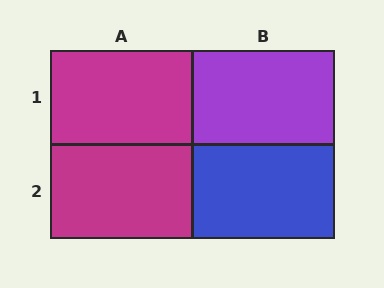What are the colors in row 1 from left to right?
Magenta, purple.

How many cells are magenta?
2 cells are magenta.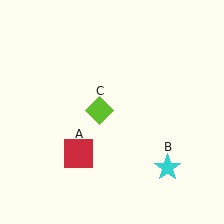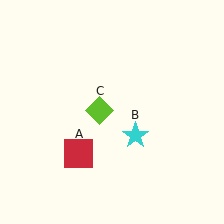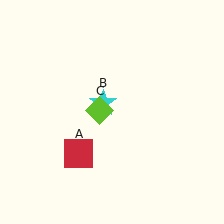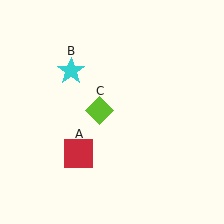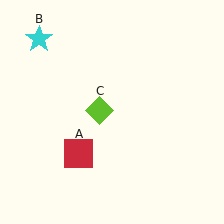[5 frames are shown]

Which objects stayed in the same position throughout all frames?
Red square (object A) and lime diamond (object C) remained stationary.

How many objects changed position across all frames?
1 object changed position: cyan star (object B).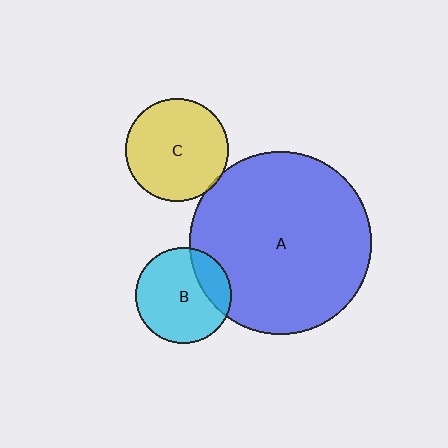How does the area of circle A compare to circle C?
Approximately 3.1 times.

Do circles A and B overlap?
Yes.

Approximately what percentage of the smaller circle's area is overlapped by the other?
Approximately 20%.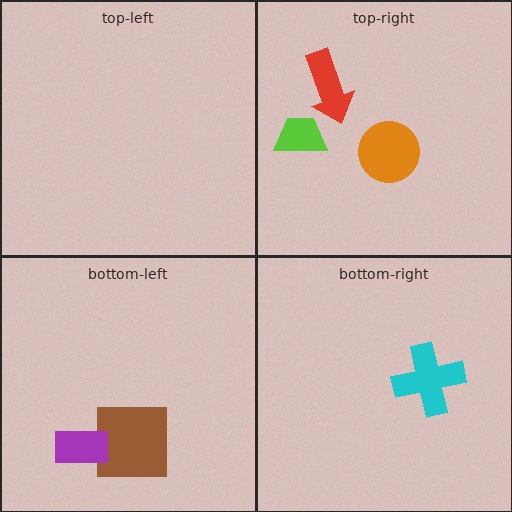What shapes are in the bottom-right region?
The cyan cross.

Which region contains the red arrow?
The top-right region.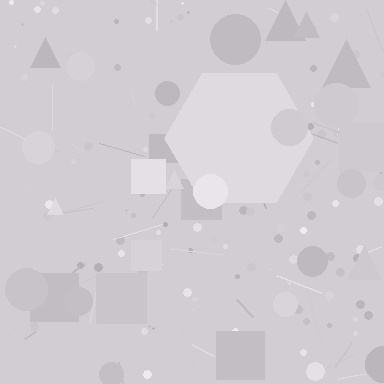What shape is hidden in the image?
A hexagon is hidden in the image.